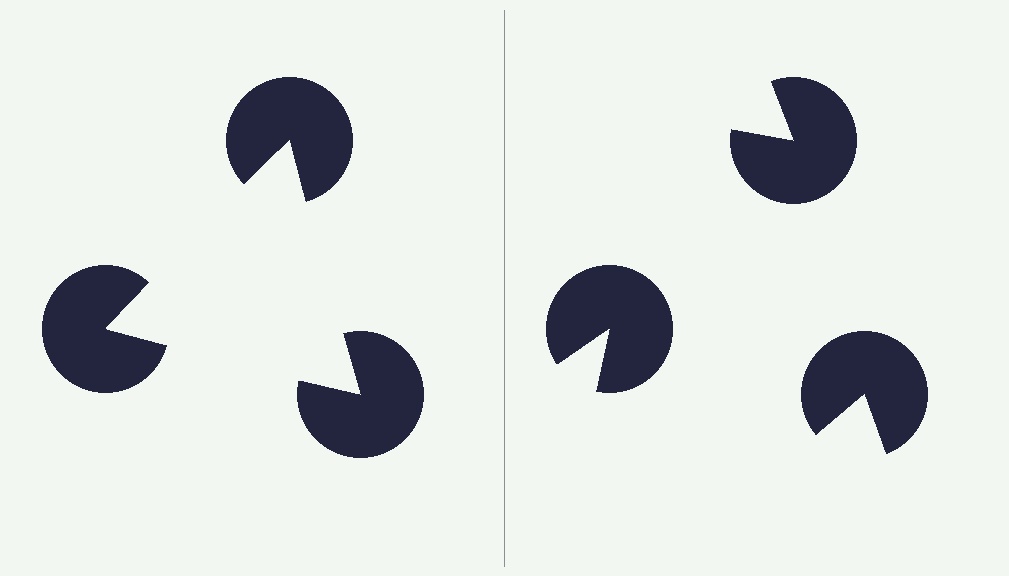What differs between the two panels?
The pac-man discs are positioned identically on both sides; only the wedge orientations differ. On the left they align to a triangle; on the right they are misaligned.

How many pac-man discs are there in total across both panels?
6 — 3 on each side.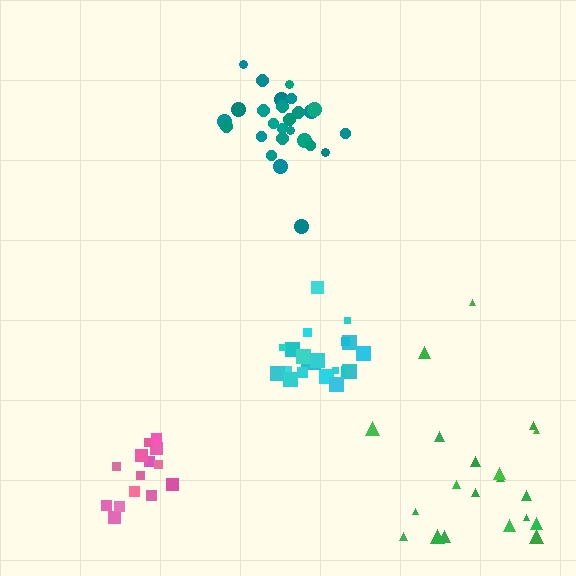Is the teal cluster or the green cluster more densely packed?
Teal.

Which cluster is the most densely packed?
Cyan.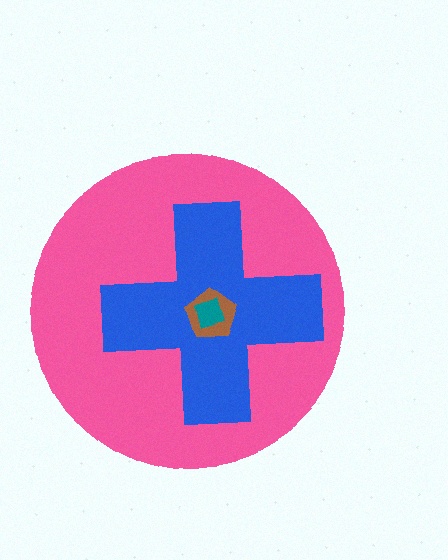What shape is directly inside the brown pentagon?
The teal square.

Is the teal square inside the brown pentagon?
Yes.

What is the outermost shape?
The pink circle.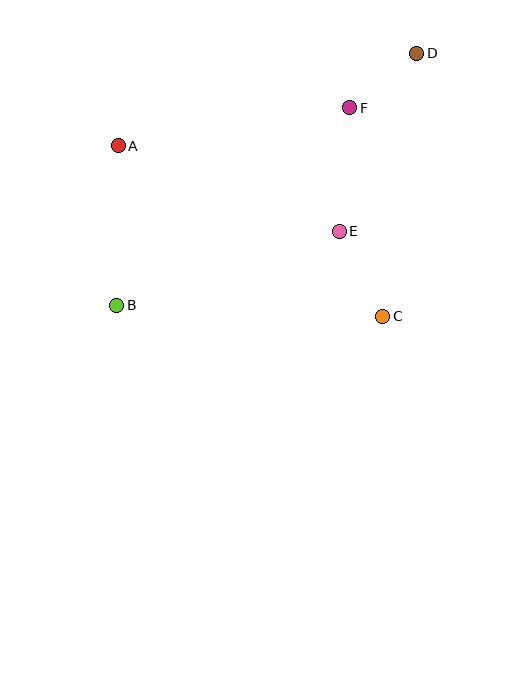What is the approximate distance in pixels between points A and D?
The distance between A and D is approximately 312 pixels.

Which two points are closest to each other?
Points D and F are closest to each other.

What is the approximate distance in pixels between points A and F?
The distance between A and F is approximately 234 pixels.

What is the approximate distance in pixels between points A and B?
The distance between A and B is approximately 160 pixels.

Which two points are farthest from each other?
Points B and D are farthest from each other.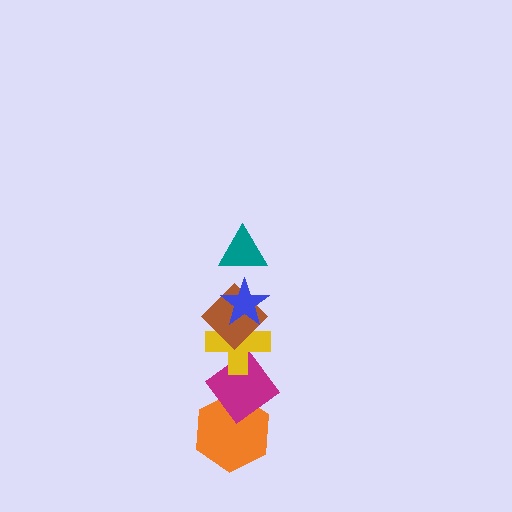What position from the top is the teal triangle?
The teal triangle is 1st from the top.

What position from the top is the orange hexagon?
The orange hexagon is 6th from the top.